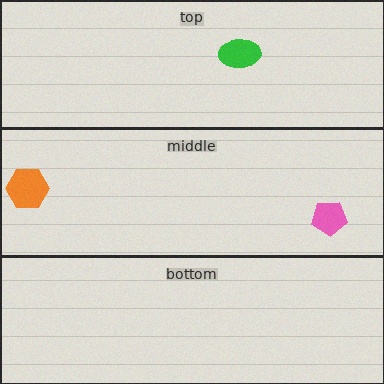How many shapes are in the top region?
1.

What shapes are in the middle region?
The orange hexagon, the pink pentagon.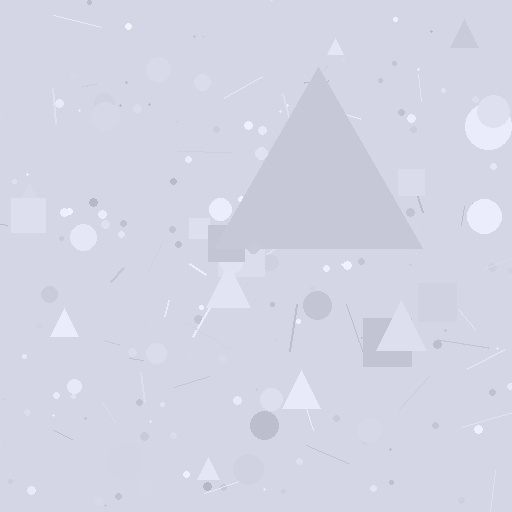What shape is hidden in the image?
A triangle is hidden in the image.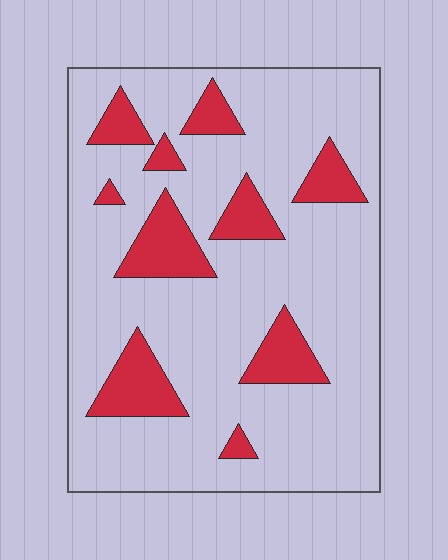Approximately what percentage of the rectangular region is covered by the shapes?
Approximately 20%.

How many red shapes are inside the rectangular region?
10.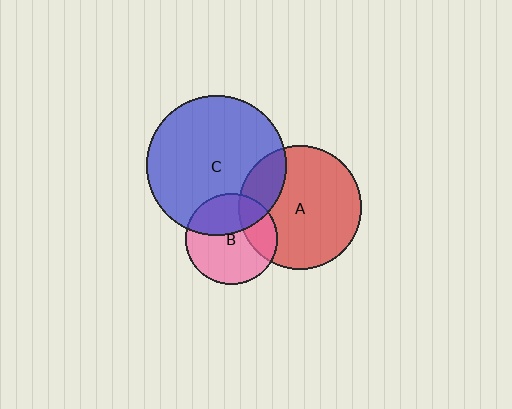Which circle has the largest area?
Circle C (blue).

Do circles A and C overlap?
Yes.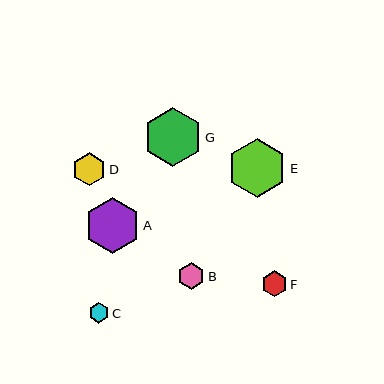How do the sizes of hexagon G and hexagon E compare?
Hexagon G and hexagon E are approximately the same size.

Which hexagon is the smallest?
Hexagon C is the smallest with a size of approximately 20 pixels.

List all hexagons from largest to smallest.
From largest to smallest: G, E, A, D, B, F, C.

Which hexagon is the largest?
Hexagon G is the largest with a size of approximately 59 pixels.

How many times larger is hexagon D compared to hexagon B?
Hexagon D is approximately 1.2 times the size of hexagon B.